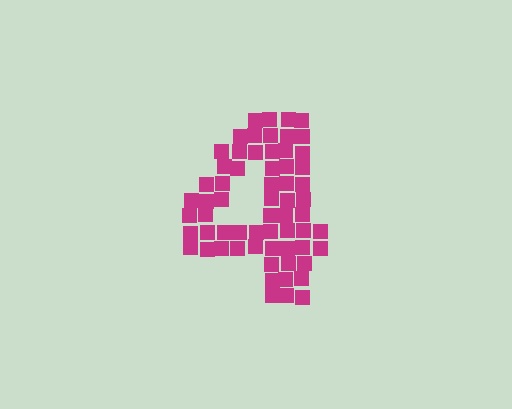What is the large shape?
The large shape is the digit 4.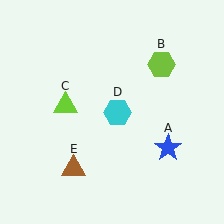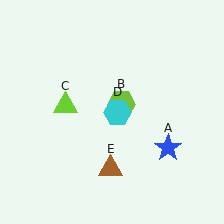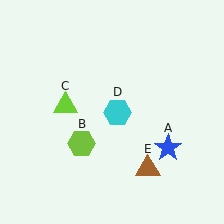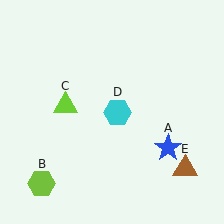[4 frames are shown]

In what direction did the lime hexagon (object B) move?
The lime hexagon (object B) moved down and to the left.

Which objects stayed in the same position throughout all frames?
Blue star (object A) and lime triangle (object C) and cyan hexagon (object D) remained stationary.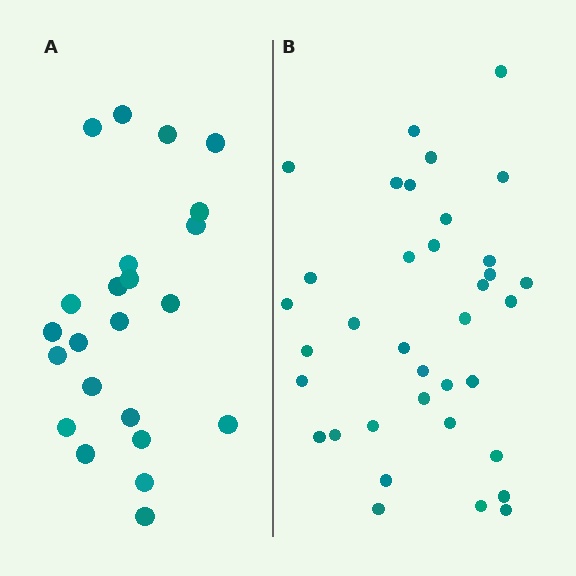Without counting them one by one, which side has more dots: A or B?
Region B (the right region) has more dots.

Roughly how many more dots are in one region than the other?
Region B has approximately 15 more dots than region A.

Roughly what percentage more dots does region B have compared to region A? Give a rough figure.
About 55% more.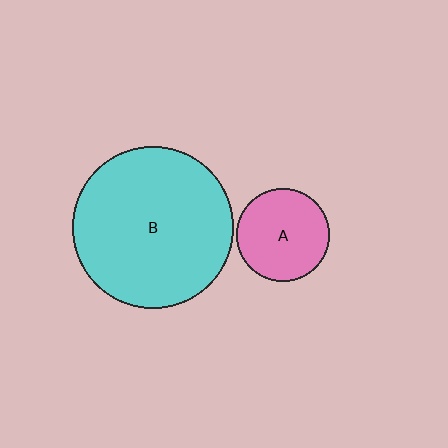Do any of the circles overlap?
No, none of the circles overlap.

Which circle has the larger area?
Circle B (cyan).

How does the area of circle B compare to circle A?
Approximately 3.0 times.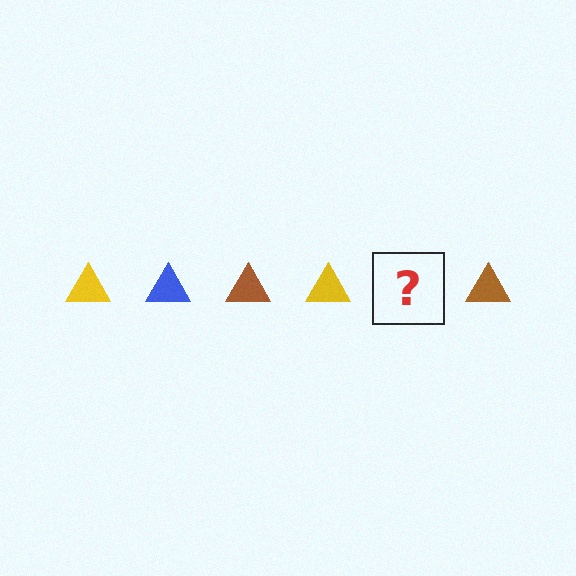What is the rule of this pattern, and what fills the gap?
The rule is that the pattern cycles through yellow, blue, brown triangles. The gap should be filled with a blue triangle.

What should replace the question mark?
The question mark should be replaced with a blue triangle.